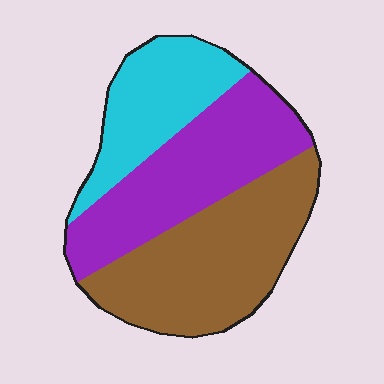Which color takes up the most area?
Brown, at roughly 40%.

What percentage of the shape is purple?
Purple takes up about three eighths (3/8) of the shape.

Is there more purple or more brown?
Brown.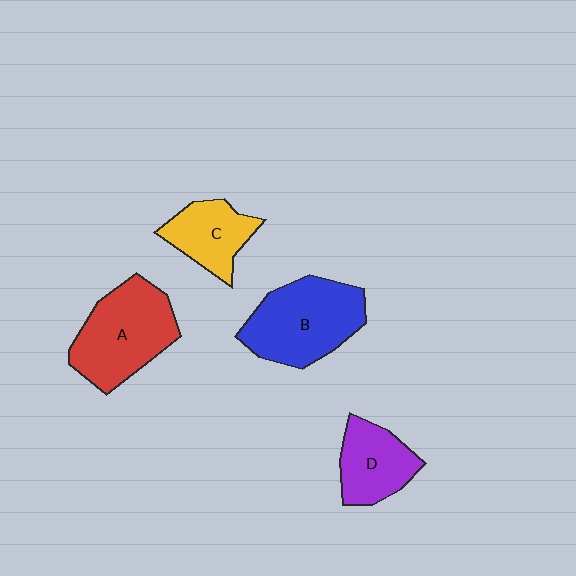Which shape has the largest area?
Shape B (blue).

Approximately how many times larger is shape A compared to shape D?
Approximately 1.5 times.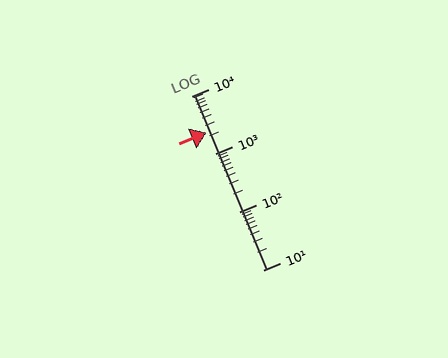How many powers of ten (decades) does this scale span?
The scale spans 3 decades, from 10 to 10000.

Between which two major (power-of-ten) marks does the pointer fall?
The pointer is between 1000 and 10000.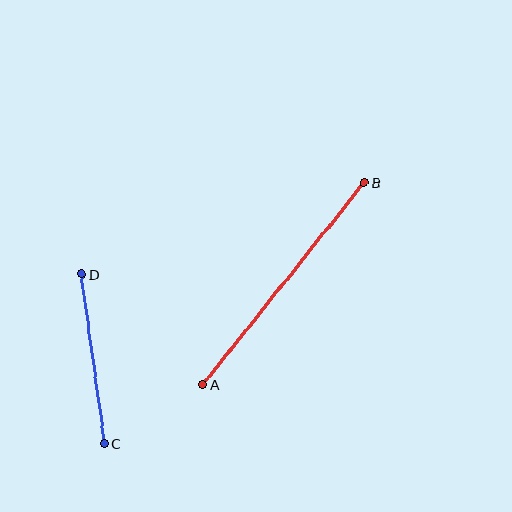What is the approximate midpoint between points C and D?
The midpoint is at approximately (93, 359) pixels.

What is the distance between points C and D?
The distance is approximately 171 pixels.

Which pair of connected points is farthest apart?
Points A and B are farthest apart.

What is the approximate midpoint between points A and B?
The midpoint is at approximately (283, 284) pixels.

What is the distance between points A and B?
The distance is approximately 258 pixels.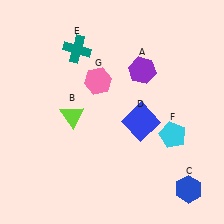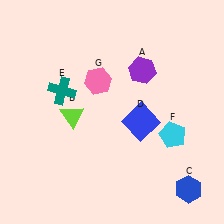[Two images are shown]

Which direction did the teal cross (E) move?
The teal cross (E) moved down.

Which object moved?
The teal cross (E) moved down.